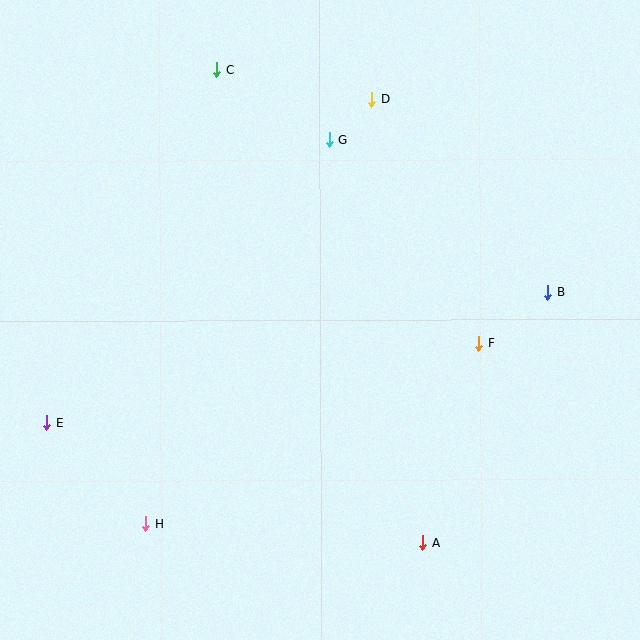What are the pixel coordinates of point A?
Point A is at (422, 542).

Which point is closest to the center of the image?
Point F at (479, 343) is closest to the center.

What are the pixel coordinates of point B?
Point B is at (548, 293).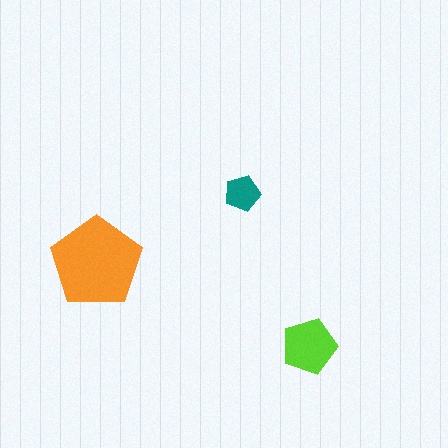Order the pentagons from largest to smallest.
the orange one, the lime one, the teal one.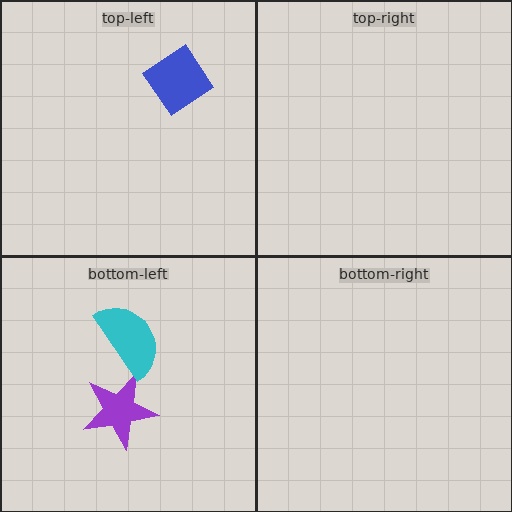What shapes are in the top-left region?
The blue diamond.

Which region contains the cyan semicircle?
The bottom-left region.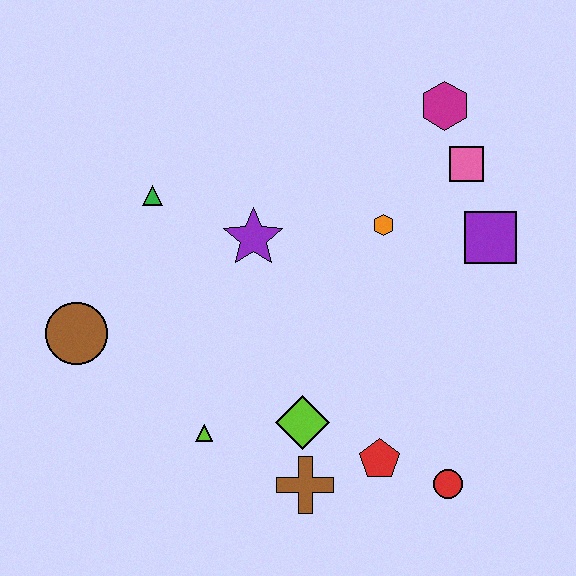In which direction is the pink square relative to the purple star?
The pink square is to the right of the purple star.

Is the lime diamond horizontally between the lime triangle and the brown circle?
No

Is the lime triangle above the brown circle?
No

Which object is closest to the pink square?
The magenta hexagon is closest to the pink square.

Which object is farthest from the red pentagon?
The magenta hexagon is farthest from the red pentagon.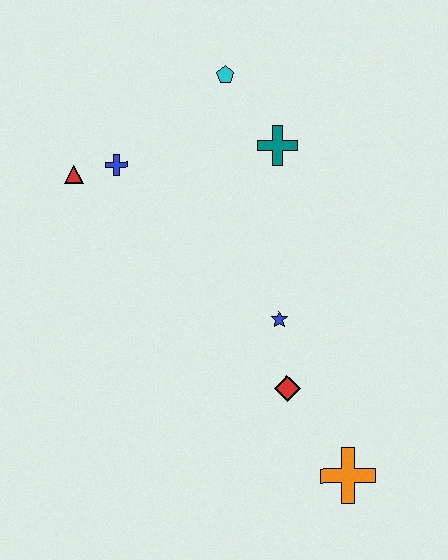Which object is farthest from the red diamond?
The cyan pentagon is farthest from the red diamond.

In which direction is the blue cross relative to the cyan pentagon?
The blue cross is to the left of the cyan pentagon.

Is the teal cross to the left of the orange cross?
Yes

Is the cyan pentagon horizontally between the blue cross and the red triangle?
No